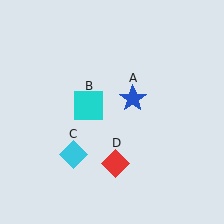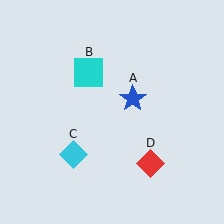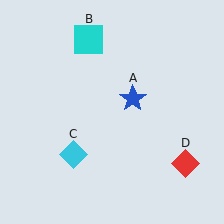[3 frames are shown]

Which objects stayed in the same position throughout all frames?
Blue star (object A) and cyan diamond (object C) remained stationary.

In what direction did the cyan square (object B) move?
The cyan square (object B) moved up.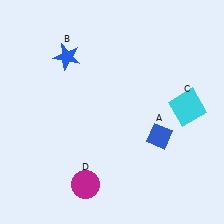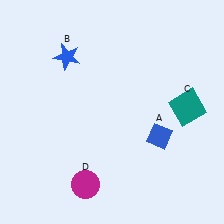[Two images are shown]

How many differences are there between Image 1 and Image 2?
There is 1 difference between the two images.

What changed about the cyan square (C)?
In Image 1, C is cyan. In Image 2, it changed to teal.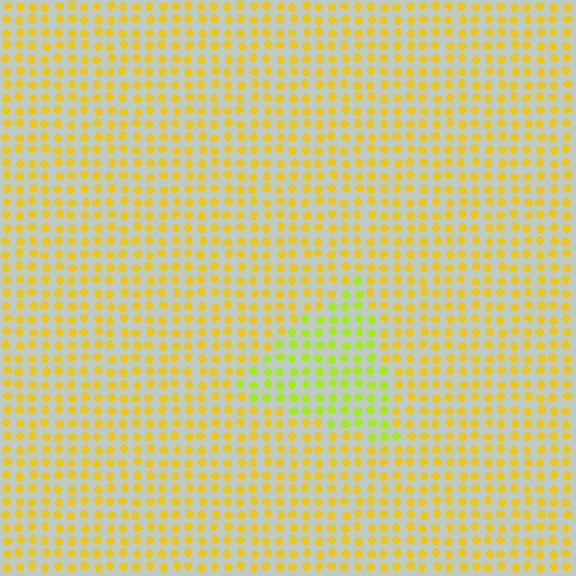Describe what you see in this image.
The image is filled with small yellow elements in a uniform arrangement. A triangle-shaped region is visible where the elements are tinted to a slightly different hue, forming a subtle color boundary.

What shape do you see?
I see a triangle.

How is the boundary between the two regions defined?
The boundary is defined purely by a slight shift in hue (about 32 degrees). Spacing, size, and orientation are identical on both sides.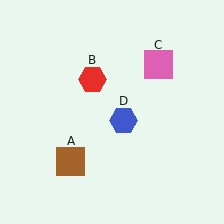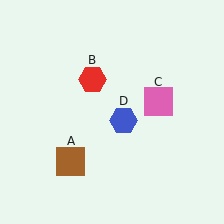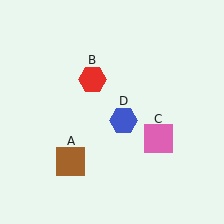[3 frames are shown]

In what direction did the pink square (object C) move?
The pink square (object C) moved down.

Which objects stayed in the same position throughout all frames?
Brown square (object A) and red hexagon (object B) and blue hexagon (object D) remained stationary.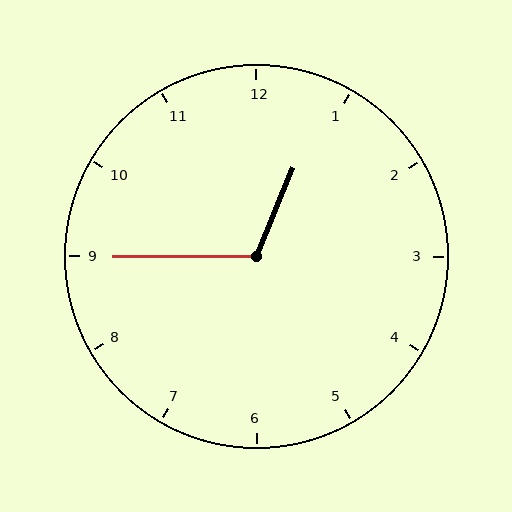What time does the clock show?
12:45.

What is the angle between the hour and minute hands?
Approximately 112 degrees.